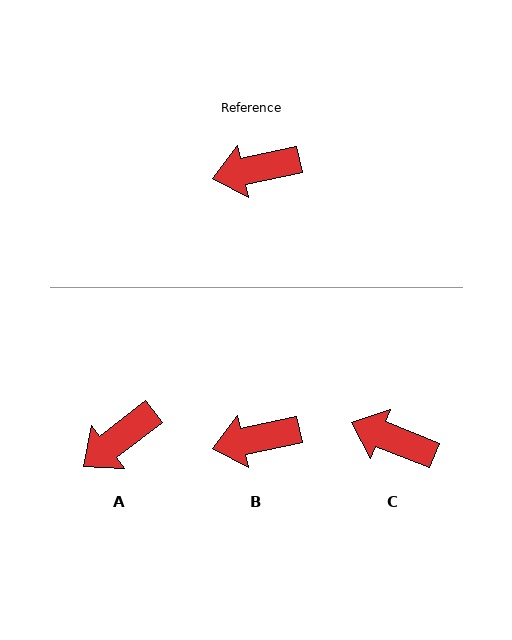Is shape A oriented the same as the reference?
No, it is off by about 25 degrees.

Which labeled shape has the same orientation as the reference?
B.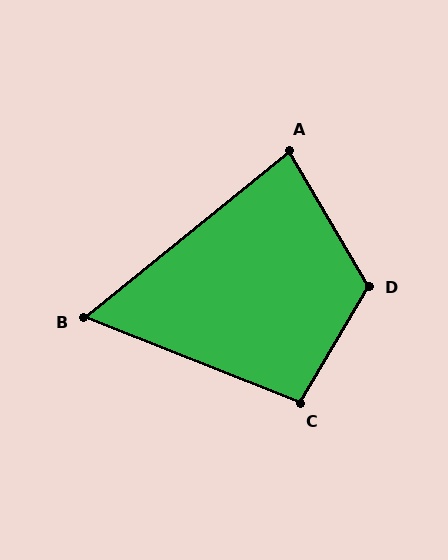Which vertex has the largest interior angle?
D, at approximately 119 degrees.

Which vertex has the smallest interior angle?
B, at approximately 61 degrees.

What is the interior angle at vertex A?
Approximately 81 degrees (acute).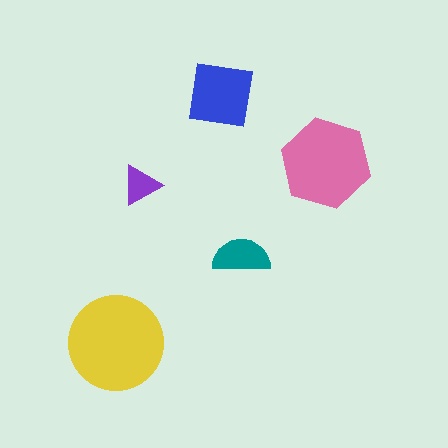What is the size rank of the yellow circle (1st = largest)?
1st.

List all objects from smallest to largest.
The purple triangle, the teal semicircle, the blue square, the pink hexagon, the yellow circle.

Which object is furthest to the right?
The pink hexagon is rightmost.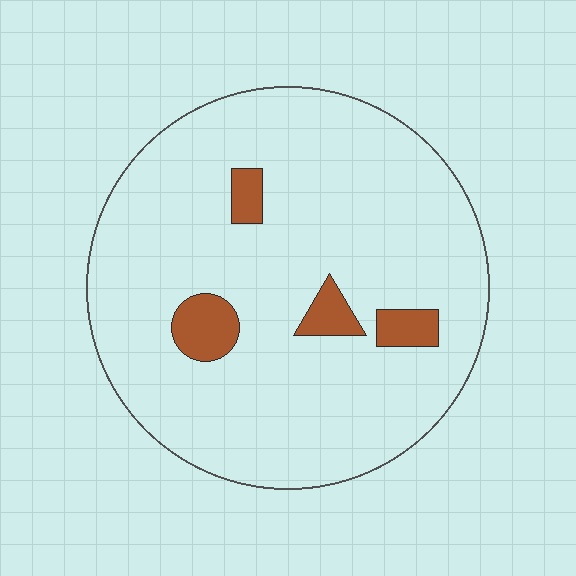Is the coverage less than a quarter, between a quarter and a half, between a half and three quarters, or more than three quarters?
Less than a quarter.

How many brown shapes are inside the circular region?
4.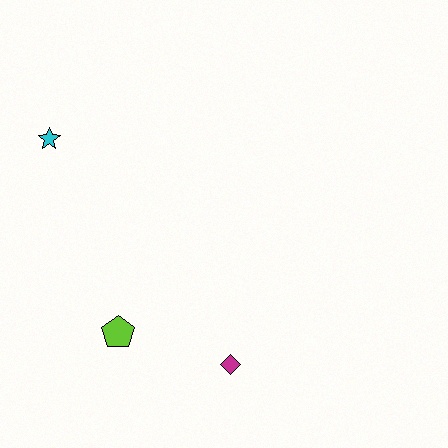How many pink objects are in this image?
There are no pink objects.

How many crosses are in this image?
There are no crosses.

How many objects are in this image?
There are 3 objects.